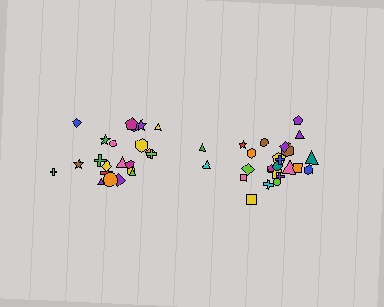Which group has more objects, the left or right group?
The right group.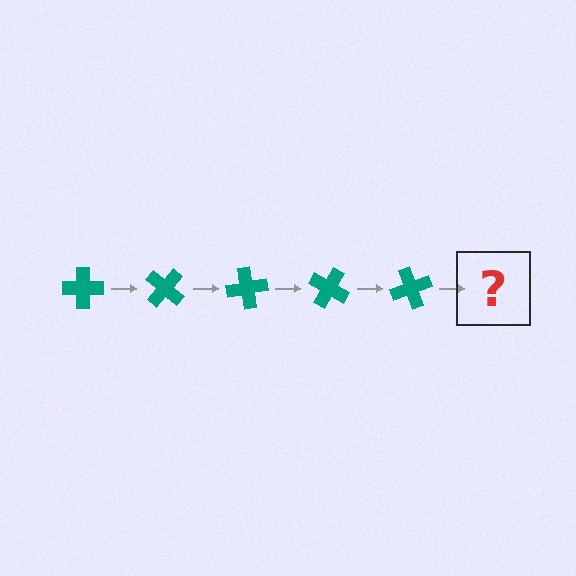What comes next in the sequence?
The next element should be a teal cross rotated 200 degrees.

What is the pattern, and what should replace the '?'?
The pattern is that the cross rotates 40 degrees each step. The '?' should be a teal cross rotated 200 degrees.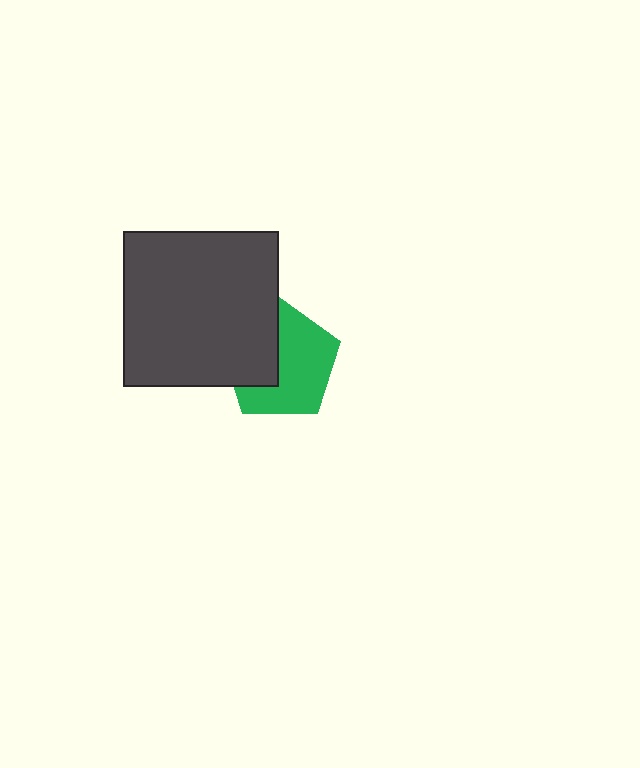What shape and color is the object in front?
The object in front is a dark gray square.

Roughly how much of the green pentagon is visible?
About half of it is visible (roughly 62%).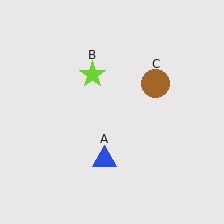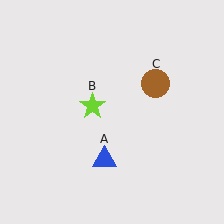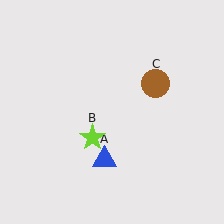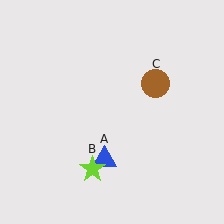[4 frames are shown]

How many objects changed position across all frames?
1 object changed position: lime star (object B).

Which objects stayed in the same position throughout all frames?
Blue triangle (object A) and brown circle (object C) remained stationary.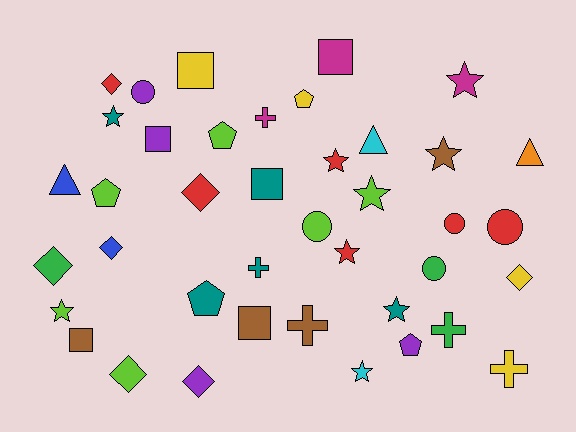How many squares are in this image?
There are 6 squares.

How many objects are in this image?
There are 40 objects.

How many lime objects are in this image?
There are 6 lime objects.